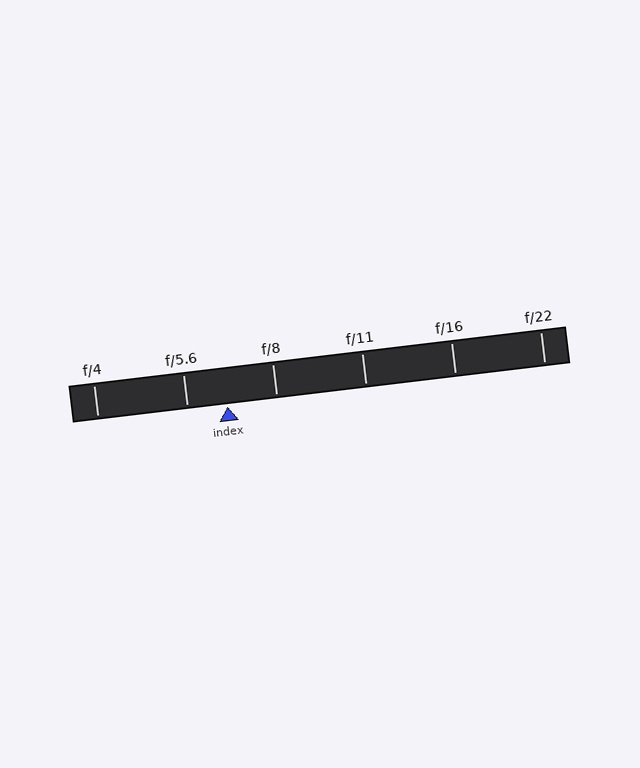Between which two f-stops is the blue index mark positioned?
The index mark is between f/5.6 and f/8.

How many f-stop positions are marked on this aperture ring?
There are 6 f-stop positions marked.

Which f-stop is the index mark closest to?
The index mark is closest to f/5.6.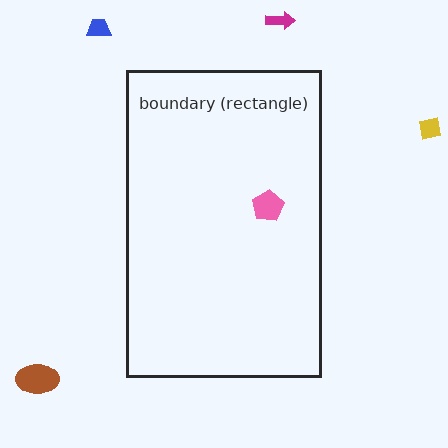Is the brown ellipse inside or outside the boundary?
Outside.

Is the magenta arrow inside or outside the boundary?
Outside.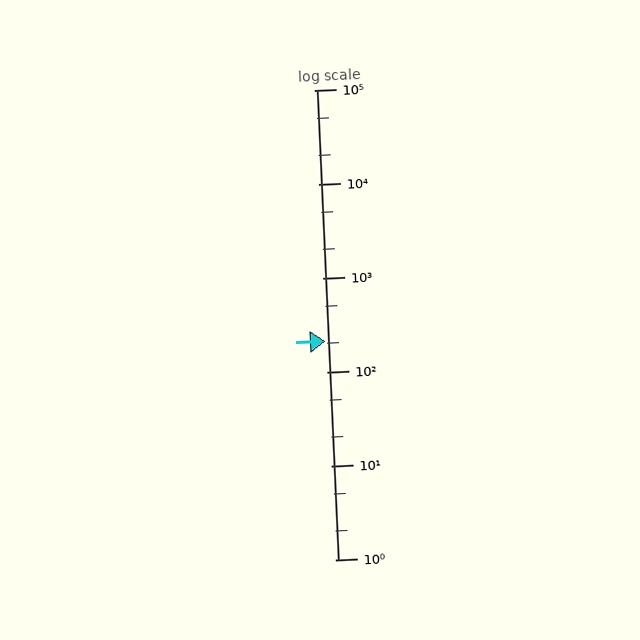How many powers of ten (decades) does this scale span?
The scale spans 5 decades, from 1 to 100000.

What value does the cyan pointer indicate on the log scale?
The pointer indicates approximately 210.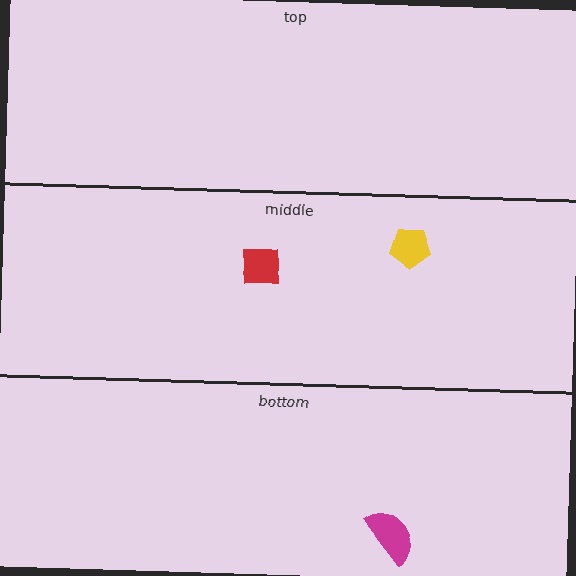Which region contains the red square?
The middle region.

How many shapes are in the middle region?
2.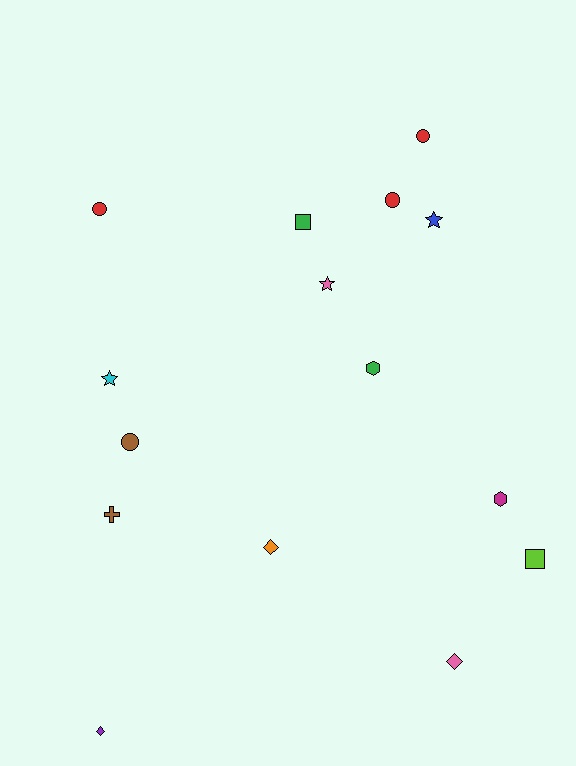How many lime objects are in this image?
There is 1 lime object.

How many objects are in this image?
There are 15 objects.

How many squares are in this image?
There are 2 squares.